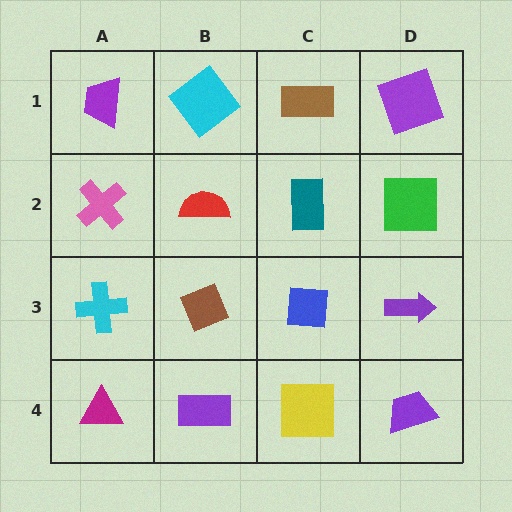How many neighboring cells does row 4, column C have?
3.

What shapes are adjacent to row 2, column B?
A cyan diamond (row 1, column B), a brown diamond (row 3, column B), a pink cross (row 2, column A), a teal rectangle (row 2, column C).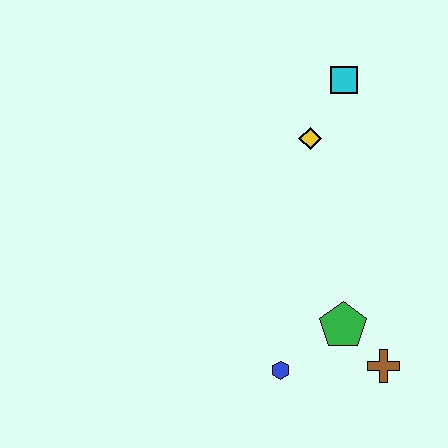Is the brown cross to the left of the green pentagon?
No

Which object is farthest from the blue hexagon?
The cyan square is farthest from the blue hexagon.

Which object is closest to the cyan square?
The yellow diamond is closest to the cyan square.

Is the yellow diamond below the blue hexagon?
No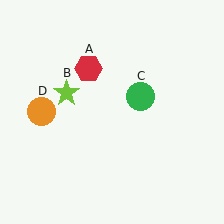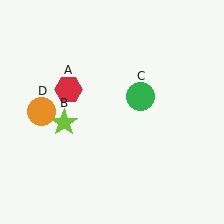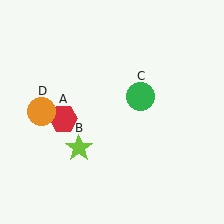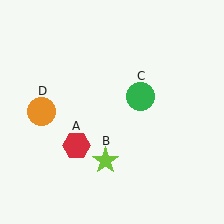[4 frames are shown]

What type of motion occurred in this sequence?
The red hexagon (object A), lime star (object B) rotated counterclockwise around the center of the scene.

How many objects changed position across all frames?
2 objects changed position: red hexagon (object A), lime star (object B).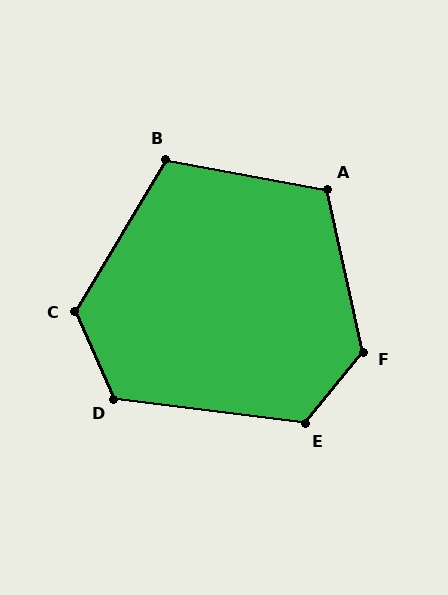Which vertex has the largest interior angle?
F, at approximately 128 degrees.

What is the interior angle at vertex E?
Approximately 122 degrees (obtuse).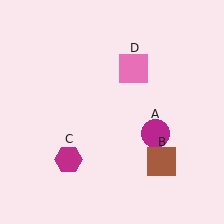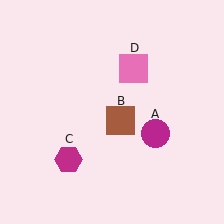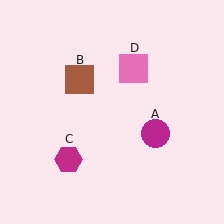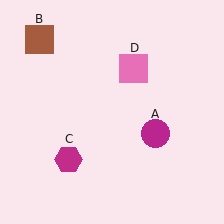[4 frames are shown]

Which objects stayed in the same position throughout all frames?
Magenta circle (object A) and magenta hexagon (object C) and pink square (object D) remained stationary.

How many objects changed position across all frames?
1 object changed position: brown square (object B).